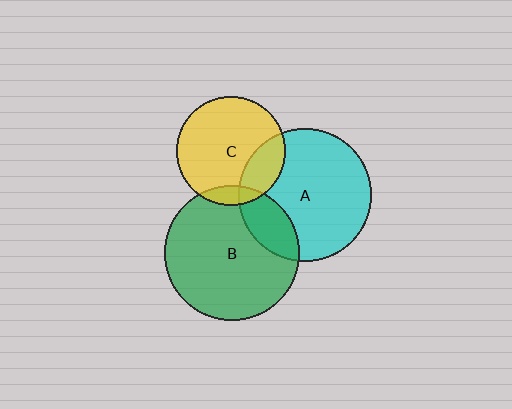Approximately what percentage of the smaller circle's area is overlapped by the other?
Approximately 20%.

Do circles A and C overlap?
Yes.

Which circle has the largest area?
Circle B (green).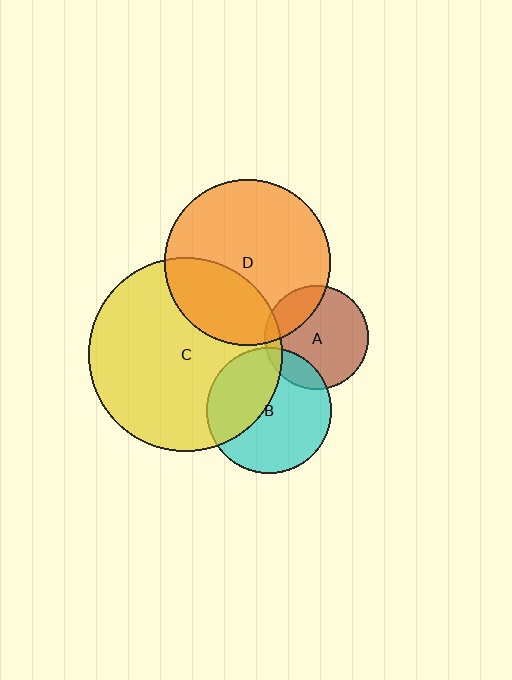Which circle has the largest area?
Circle C (yellow).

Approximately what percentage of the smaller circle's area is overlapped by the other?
Approximately 10%.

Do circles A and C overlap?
Yes.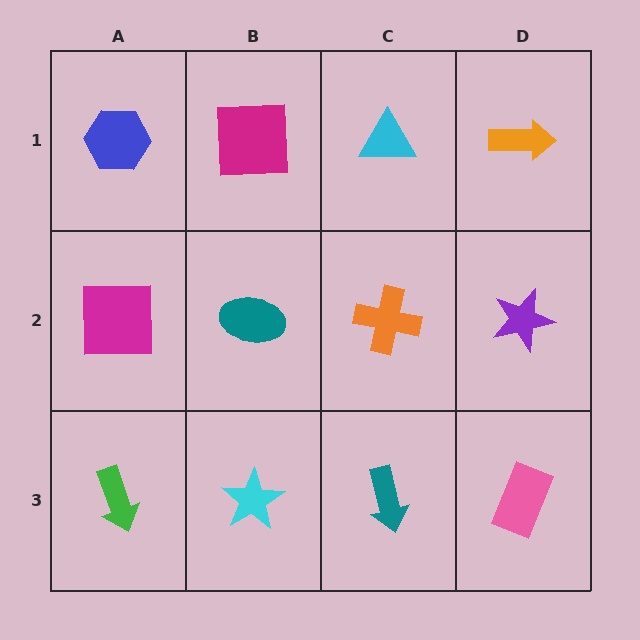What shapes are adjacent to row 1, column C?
An orange cross (row 2, column C), a magenta square (row 1, column B), an orange arrow (row 1, column D).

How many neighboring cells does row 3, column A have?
2.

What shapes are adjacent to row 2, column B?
A magenta square (row 1, column B), a cyan star (row 3, column B), a magenta square (row 2, column A), an orange cross (row 2, column C).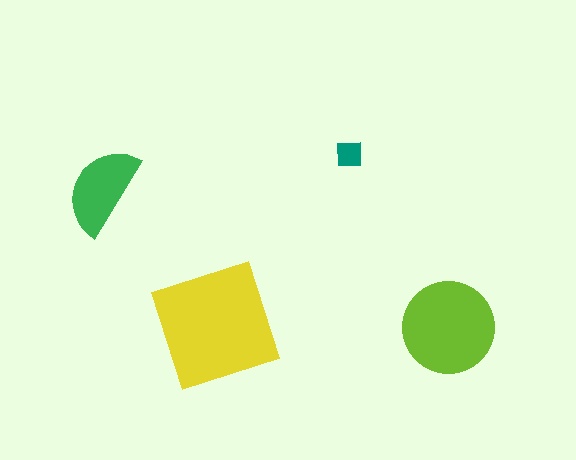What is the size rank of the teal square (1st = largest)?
4th.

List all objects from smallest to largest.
The teal square, the green semicircle, the lime circle, the yellow square.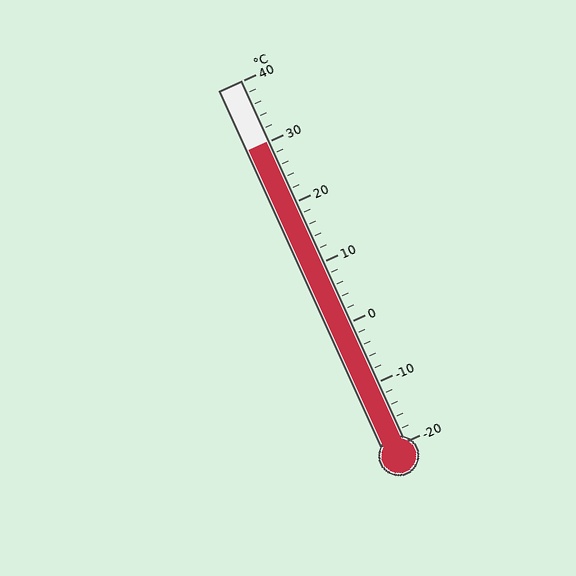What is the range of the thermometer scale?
The thermometer scale ranges from -20°C to 40°C.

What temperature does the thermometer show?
The thermometer shows approximately 30°C.